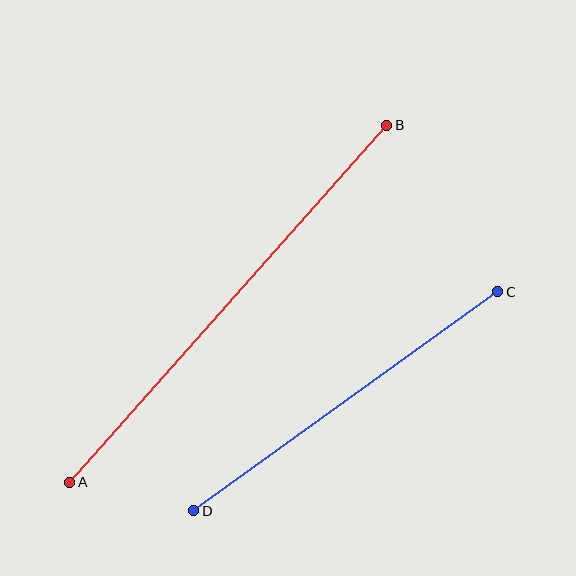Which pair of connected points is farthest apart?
Points A and B are farthest apart.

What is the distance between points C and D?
The distance is approximately 374 pixels.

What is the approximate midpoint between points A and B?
The midpoint is at approximately (228, 304) pixels.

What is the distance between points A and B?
The distance is approximately 477 pixels.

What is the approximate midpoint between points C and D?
The midpoint is at approximately (346, 401) pixels.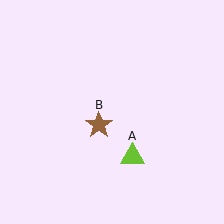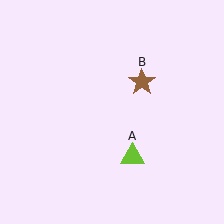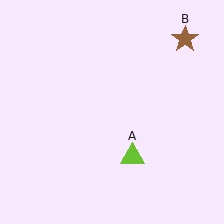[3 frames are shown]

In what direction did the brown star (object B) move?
The brown star (object B) moved up and to the right.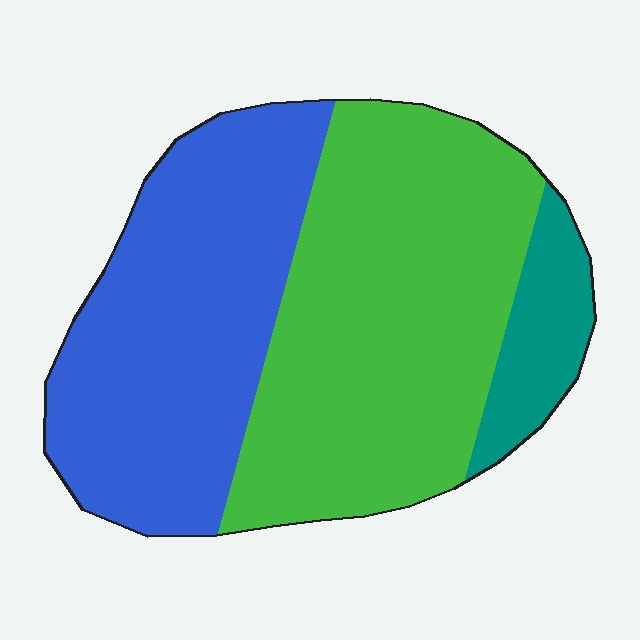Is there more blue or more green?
Green.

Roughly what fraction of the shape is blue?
Blue covers 41% of the shape.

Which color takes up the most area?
Green, at roughly 50%.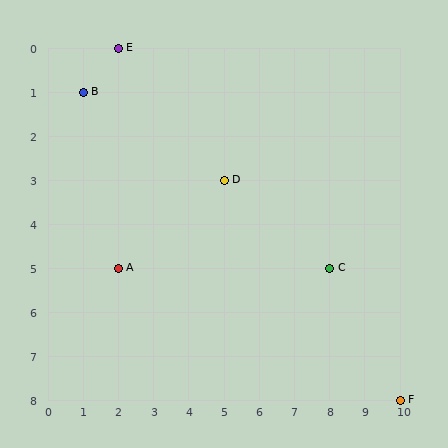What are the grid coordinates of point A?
Point A is at grid coordinates (2, 5).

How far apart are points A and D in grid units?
Points A and D are 3 columns and 2 rows apart (about 3.6 grid units diagonally).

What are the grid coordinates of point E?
Point E is at grid coordinates (2, 0).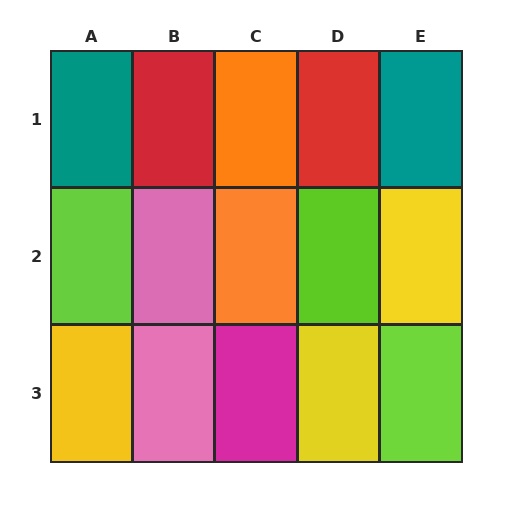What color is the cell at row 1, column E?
Teal.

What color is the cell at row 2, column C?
Orange.